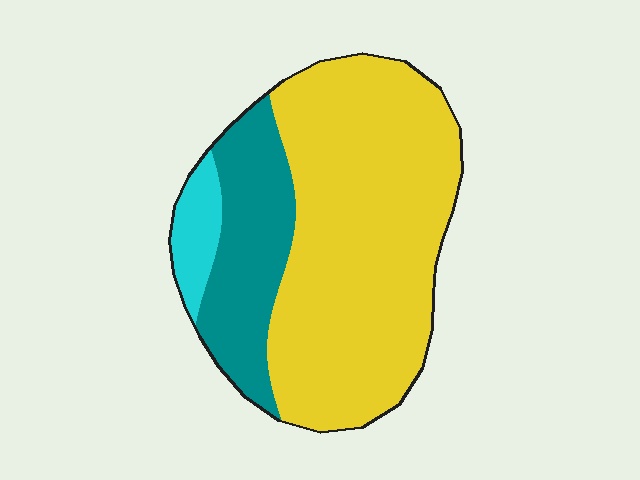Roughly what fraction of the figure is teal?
Teal covers around 25% of the figure.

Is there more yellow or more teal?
Yellow.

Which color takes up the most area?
Yellow, at roughly 70%.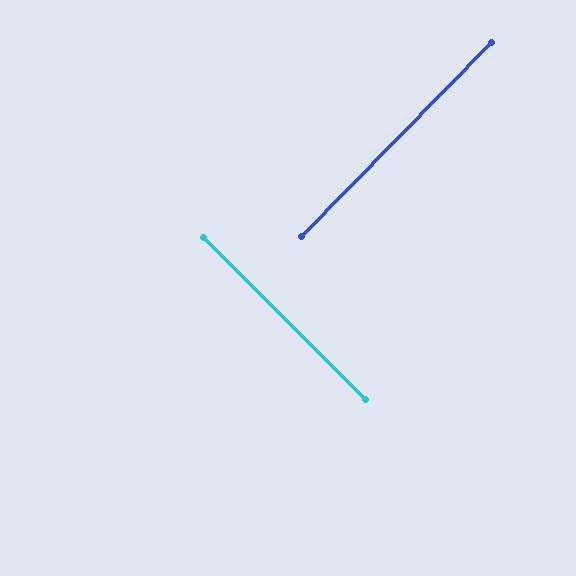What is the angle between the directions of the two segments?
Approximately 89 degrees.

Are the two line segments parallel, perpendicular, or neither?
Perpendicular — they meet at approximately 89°.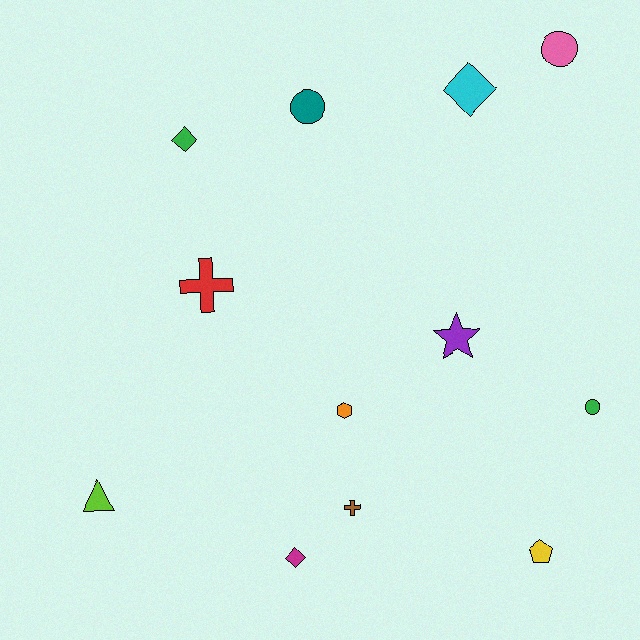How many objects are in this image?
There are 12 objects.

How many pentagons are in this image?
There is 1 pentagon.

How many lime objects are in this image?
There is 1 lime object.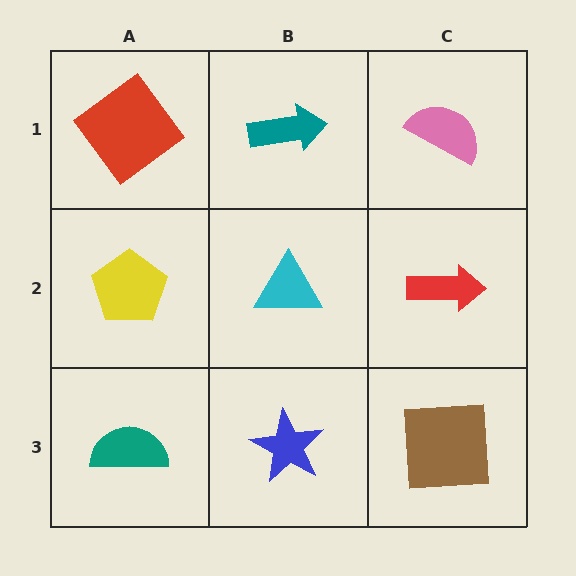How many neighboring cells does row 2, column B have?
4.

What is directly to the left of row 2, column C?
A cyan triangle.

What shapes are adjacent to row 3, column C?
A red arrow (row 2, column C), a blue star (row 3, column B).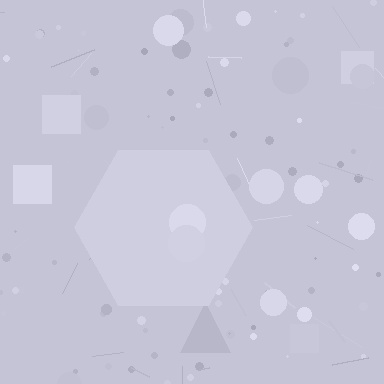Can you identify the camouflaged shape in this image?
The camouflaged shape is a hexagon.